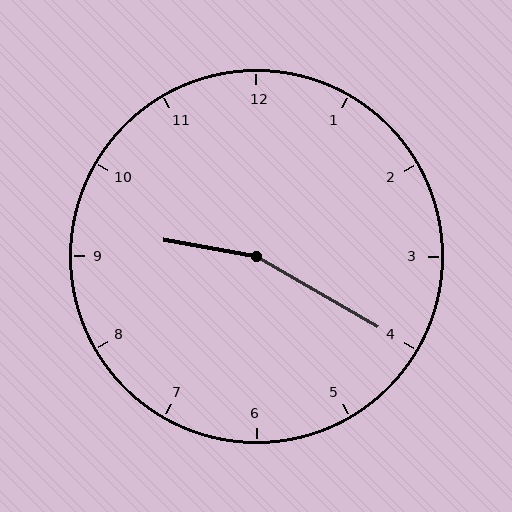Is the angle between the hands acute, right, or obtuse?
It is obtuse.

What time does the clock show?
9:20.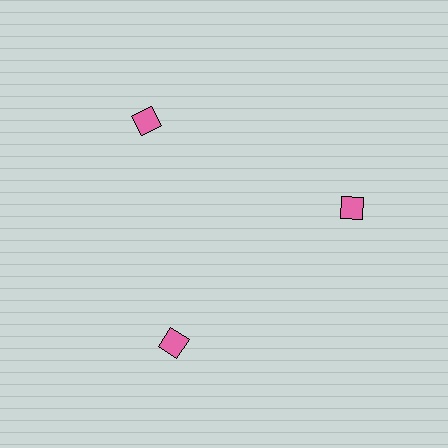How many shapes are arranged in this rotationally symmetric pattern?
There are 3 shapes, arranged in 3 groups of 1.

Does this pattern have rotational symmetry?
Yes, this pattern has 3-fold rotational symmetry. It looks the same after rotating 120 degrees around the center.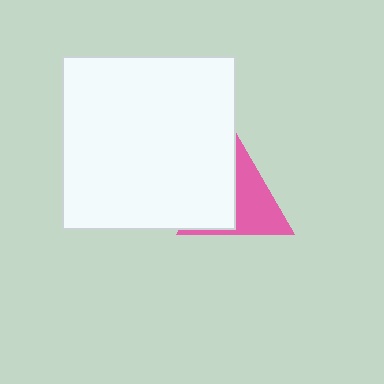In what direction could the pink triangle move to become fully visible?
The pink triangle could move right. That would shift it out from behind the white square entirely.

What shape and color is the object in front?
The object in front is a white square.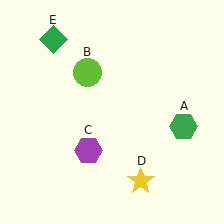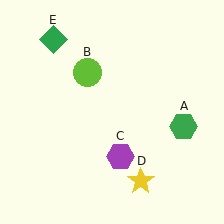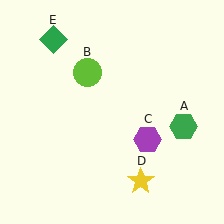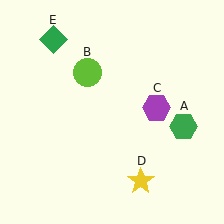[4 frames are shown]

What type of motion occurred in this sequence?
The purple hexagon (object C) rotated counterclockwise around the center of the scene.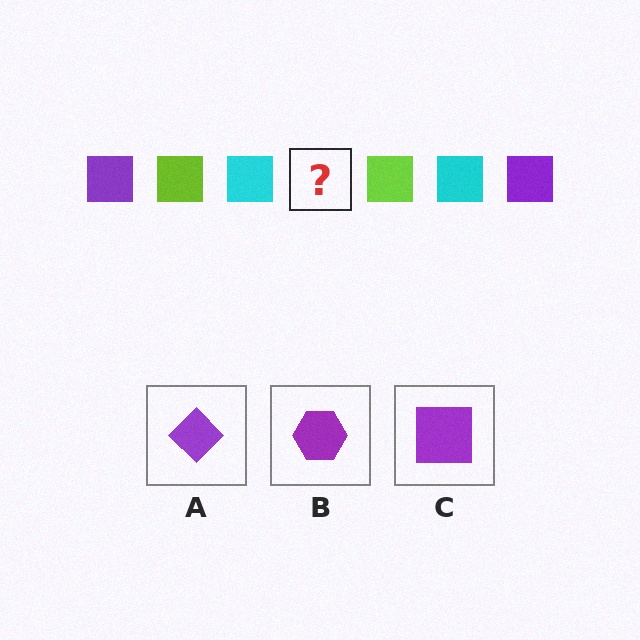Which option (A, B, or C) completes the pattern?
C.